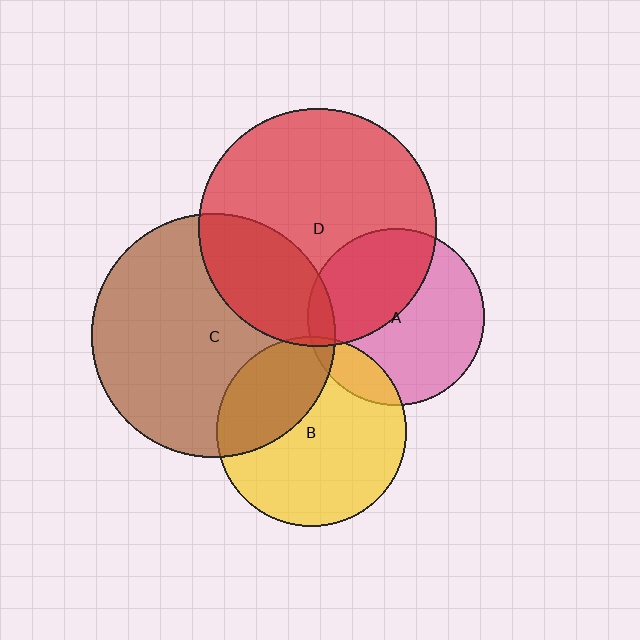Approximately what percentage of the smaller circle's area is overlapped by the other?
Approximately 5%.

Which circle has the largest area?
Circle C (brown).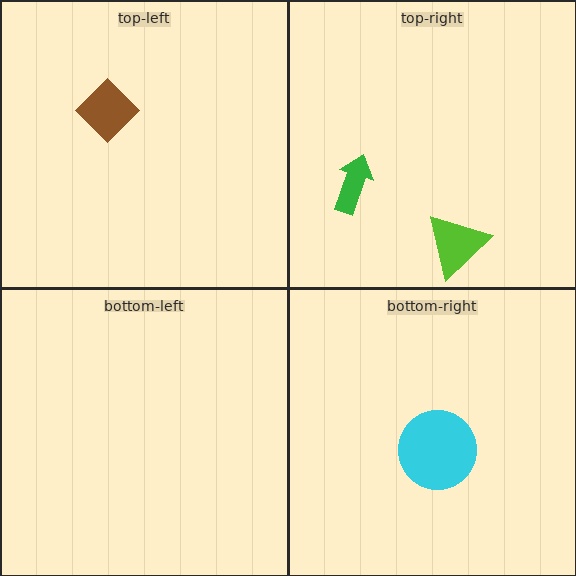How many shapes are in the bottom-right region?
1.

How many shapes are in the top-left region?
1.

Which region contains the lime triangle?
The top-right region.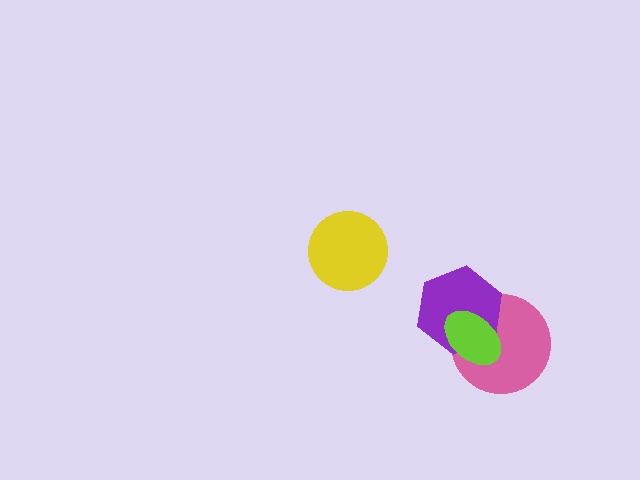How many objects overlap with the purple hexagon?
2 objects overlap with the purple hexagon.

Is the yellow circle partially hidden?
No, no other shape covers it.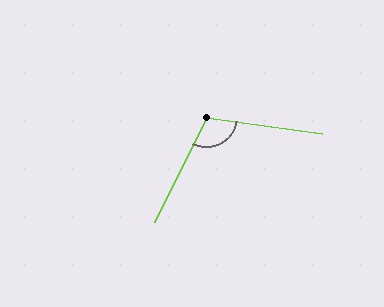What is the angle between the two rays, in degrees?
Approximately 108 degrees.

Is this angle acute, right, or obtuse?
It is obtuse.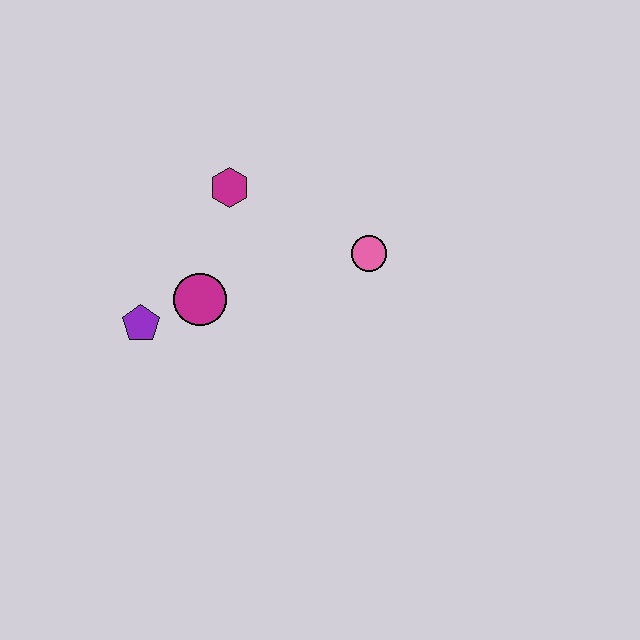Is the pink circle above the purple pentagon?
Yes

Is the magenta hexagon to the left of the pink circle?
Yes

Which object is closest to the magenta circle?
The purple pentagon is closest to the magenta circle.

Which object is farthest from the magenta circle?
The pink circle is farthest from the magenta circle.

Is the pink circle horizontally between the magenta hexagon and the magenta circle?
No